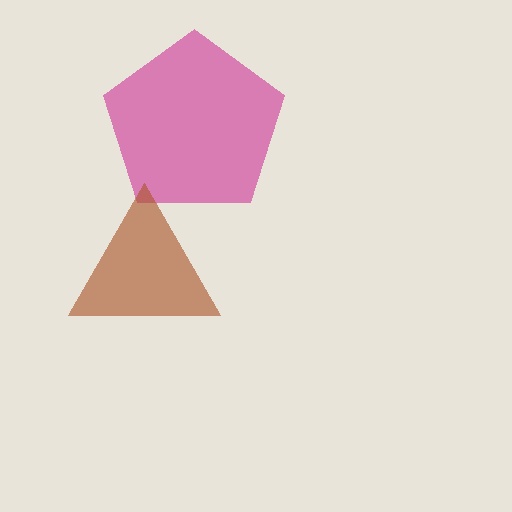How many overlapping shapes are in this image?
There are 2 overlapping shapes in the image.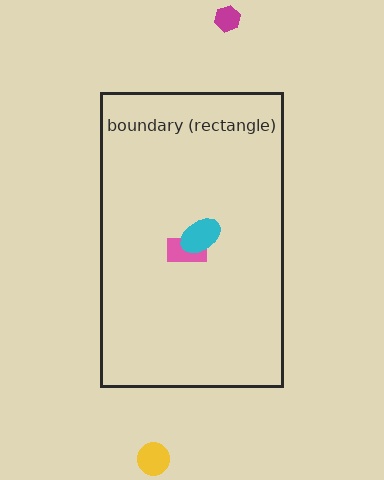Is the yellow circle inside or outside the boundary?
Outside.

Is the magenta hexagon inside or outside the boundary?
Outside.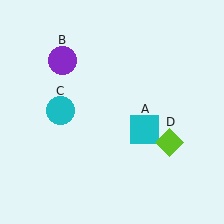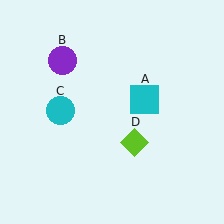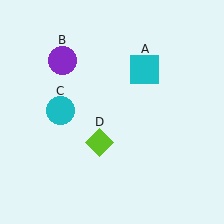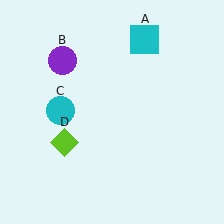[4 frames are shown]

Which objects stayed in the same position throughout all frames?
Purple circle (object B) and cyan circle (object C) remained stationary.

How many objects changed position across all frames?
2 objects changed position: cyan square (object A), lime diamond (object D).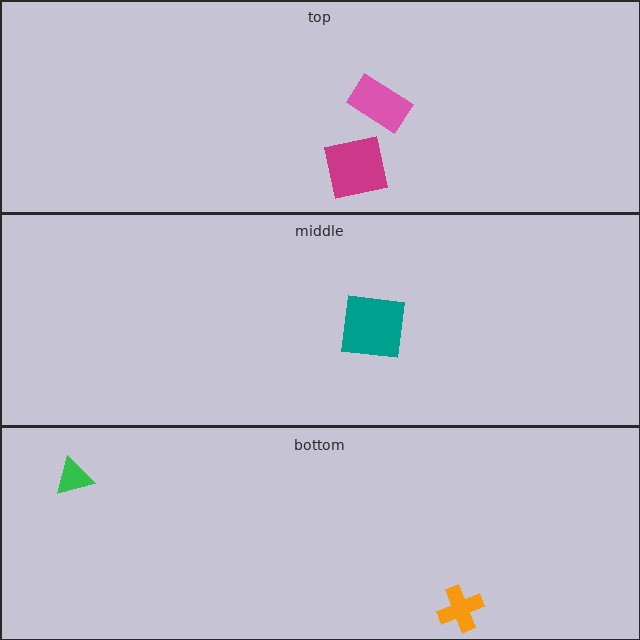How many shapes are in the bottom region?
2.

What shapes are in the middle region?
The teal square.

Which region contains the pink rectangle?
The top region.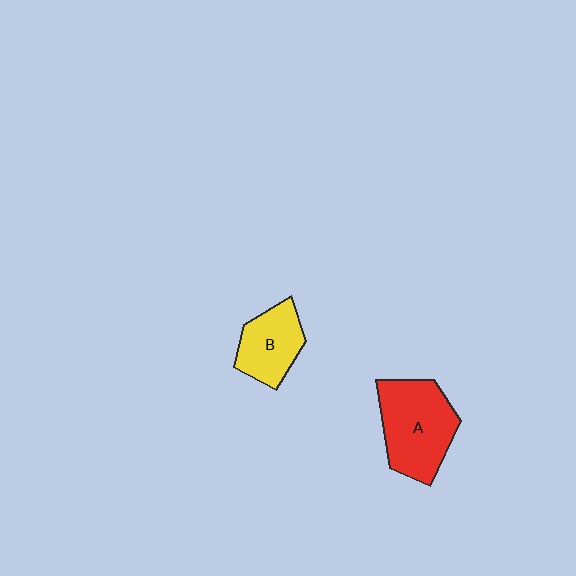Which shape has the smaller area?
Shape B (yellow).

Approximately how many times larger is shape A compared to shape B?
Approximately 1.5 times.